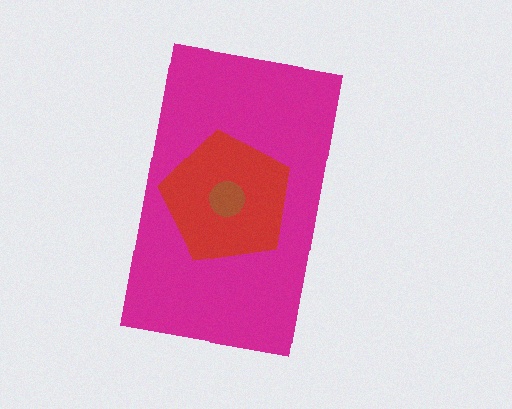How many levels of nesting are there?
3.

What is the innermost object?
The brown circle.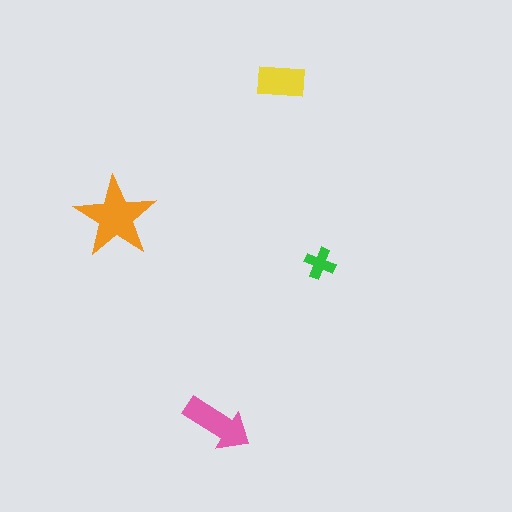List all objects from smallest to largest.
The green cross, the yellow rectangle, the pink arrow, the orange star.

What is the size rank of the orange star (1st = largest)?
1st.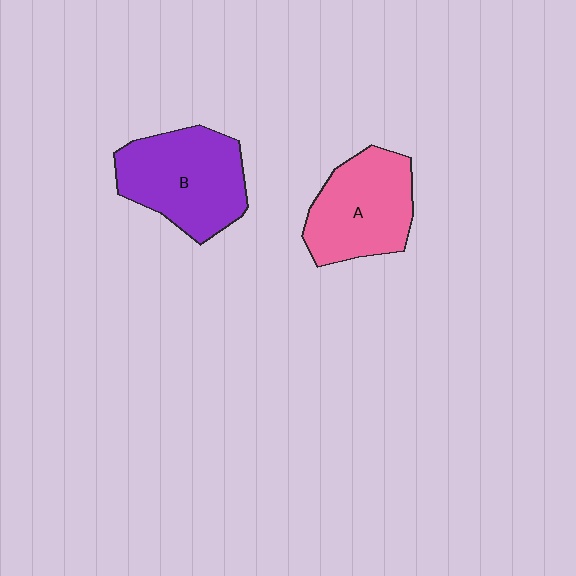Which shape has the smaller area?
Shape A (pink).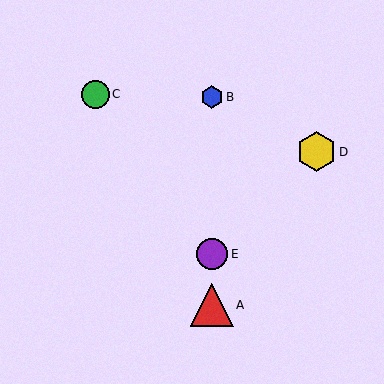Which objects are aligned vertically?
Objects A, B, E are aligned vertically.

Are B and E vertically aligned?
Yes, both are at x≈212.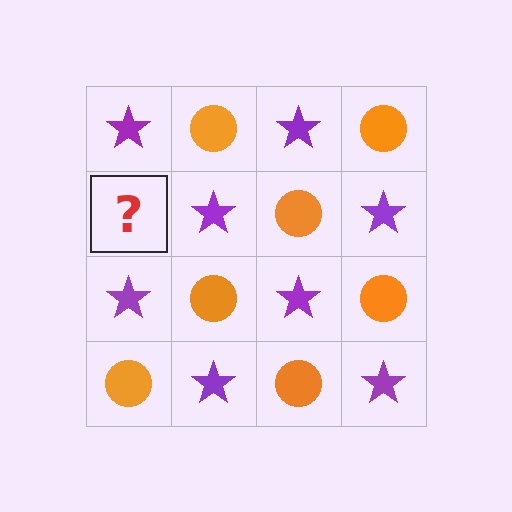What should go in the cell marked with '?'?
The missing cell should contain an orange circle.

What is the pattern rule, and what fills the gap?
The rule is that it alternates purple star and orange circle in a checkerboard pattern. The gap should be filled with an orange circle.